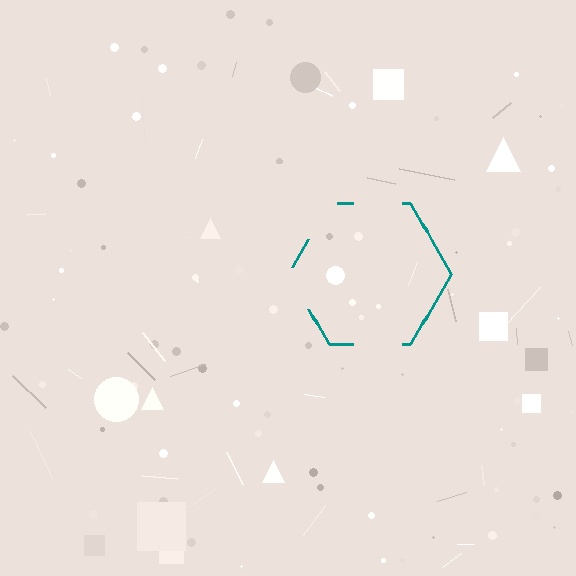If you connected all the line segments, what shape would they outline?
They would outline a hexagon.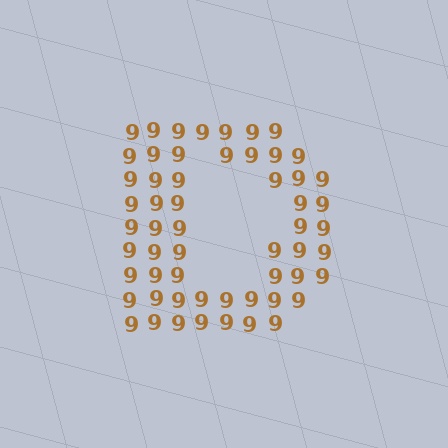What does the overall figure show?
The overall figure shows the letter D.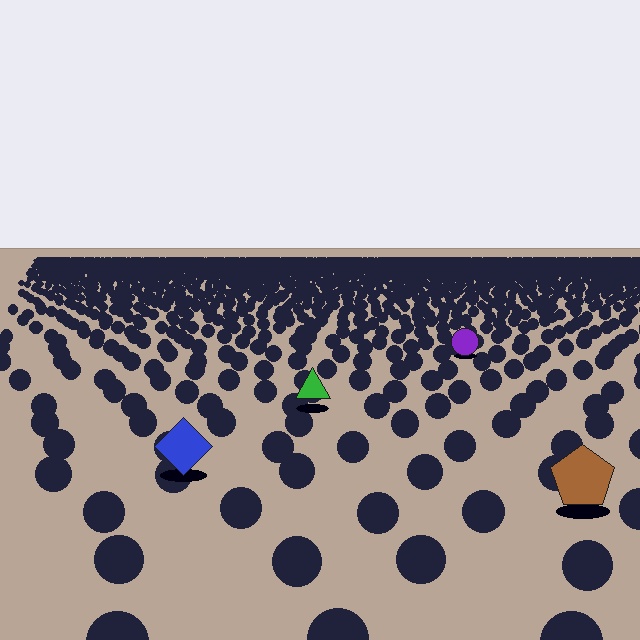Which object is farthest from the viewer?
The purple circle is farthest from the viewer. It appears smaller and the ground texture around it is denser.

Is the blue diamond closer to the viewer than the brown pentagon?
No. The brown pentagon is closer — you can tell from the texture gradient: the ground texture is coarser near it.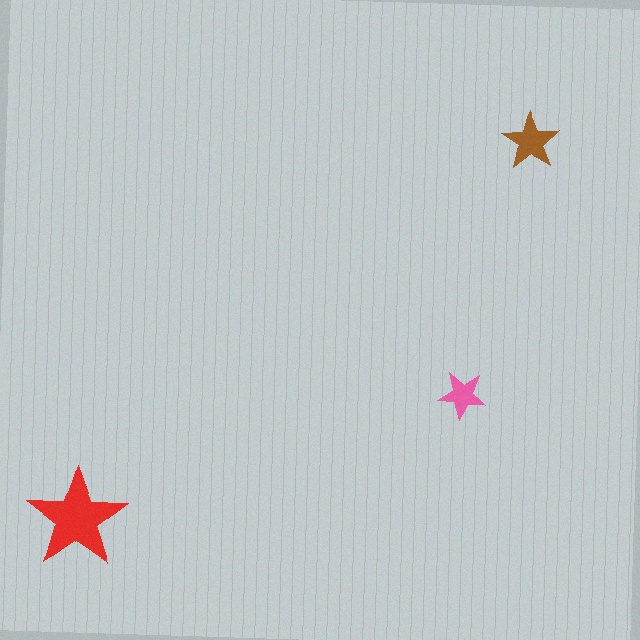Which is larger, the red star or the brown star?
The red one.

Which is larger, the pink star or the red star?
The red one.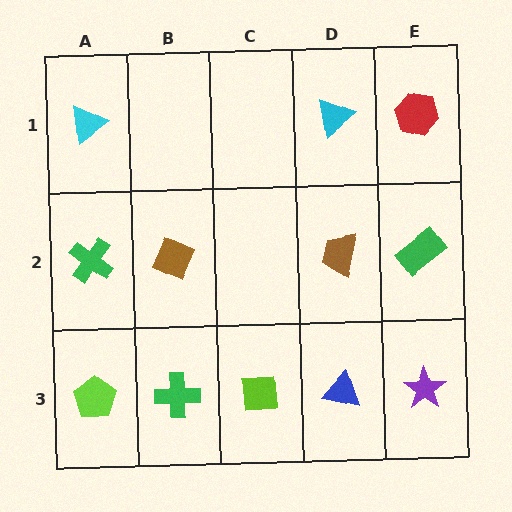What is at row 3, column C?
A lime square.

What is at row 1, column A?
A cyan triangle.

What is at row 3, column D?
A blue triangle.